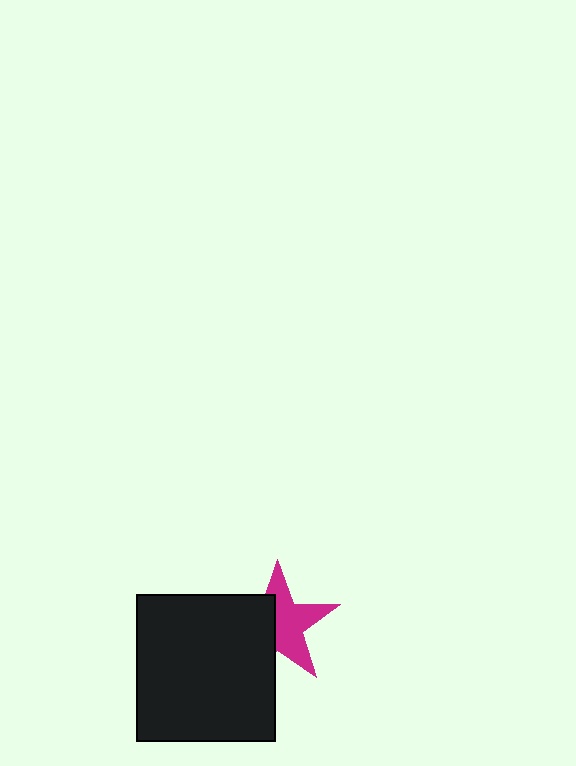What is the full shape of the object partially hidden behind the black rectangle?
The partially hidden object is a magenta star.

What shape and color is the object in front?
The object in front is a black rectangle.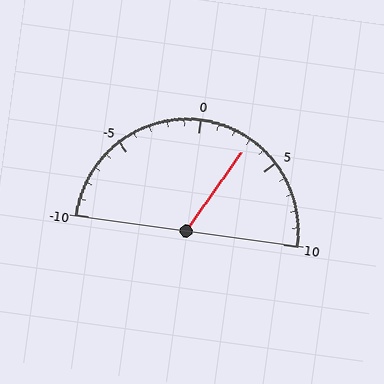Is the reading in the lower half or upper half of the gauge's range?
The reading is in the upper half of the range (-10 to 10).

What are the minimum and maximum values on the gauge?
The gauge ranges from -10 to 10.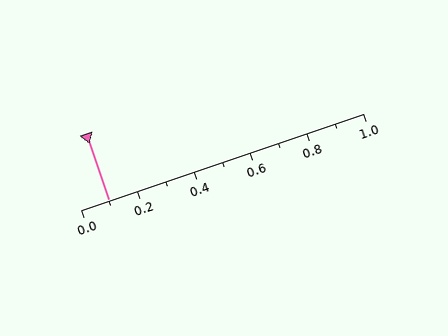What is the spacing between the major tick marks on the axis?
The major ticks are spaced 0.2 apart.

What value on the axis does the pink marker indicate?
The marker indicates approximately 0.1.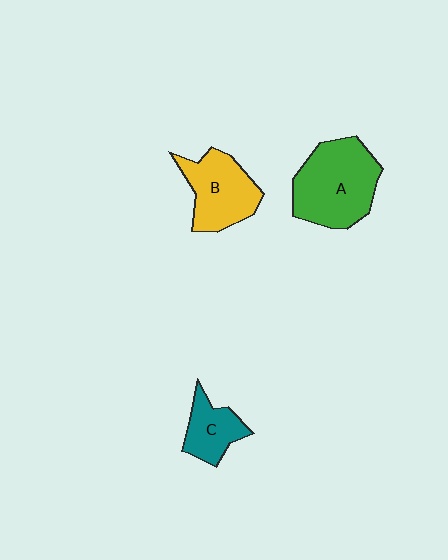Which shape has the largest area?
Shape A (green).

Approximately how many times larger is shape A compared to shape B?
Approximately 1.3 times.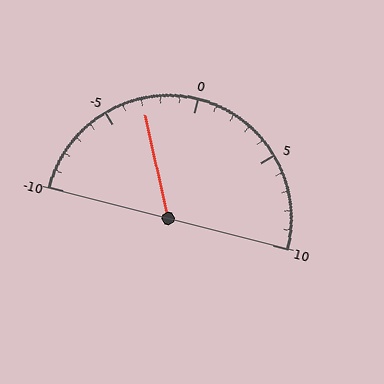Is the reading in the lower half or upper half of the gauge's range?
The reading is in the lower half of the range (-10 to 10).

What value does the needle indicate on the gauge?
The needle indicates approximately -3.